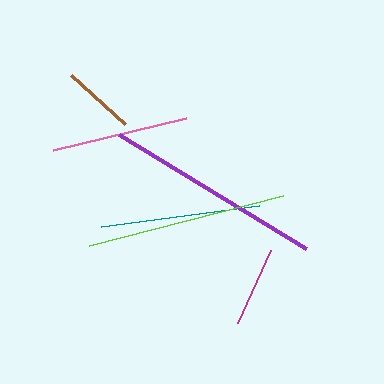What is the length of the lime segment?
The lime segment is approximately 201 pixels long.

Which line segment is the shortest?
The brown line is the shortest at approximately 74 pixels.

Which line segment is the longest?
The purple line is the longest at approximately 219 pixels.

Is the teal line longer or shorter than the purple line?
The purple line is longer than the teal line.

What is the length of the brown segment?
The brown segment is approximately 74 pixels long.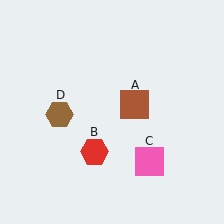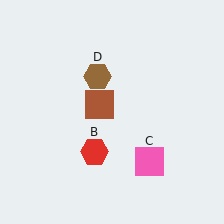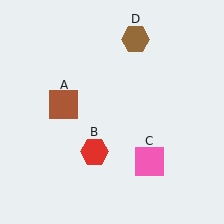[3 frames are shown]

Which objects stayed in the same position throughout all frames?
Red hexagon (object B) and pink square (object C) remained stationary.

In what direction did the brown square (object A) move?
The brown square (object A) moved left.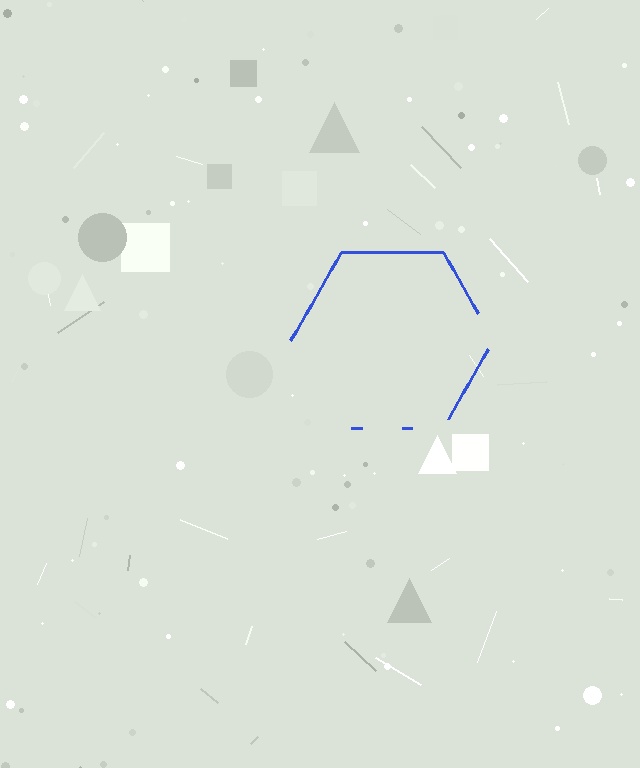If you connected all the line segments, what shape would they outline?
They would outline a hexagon.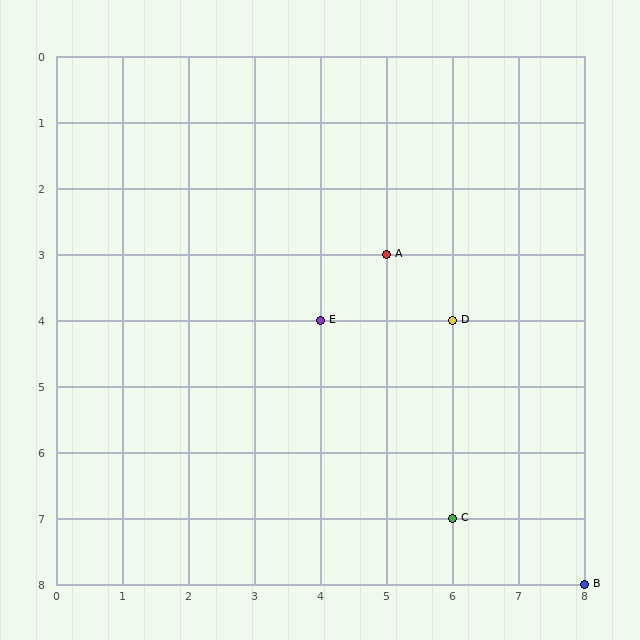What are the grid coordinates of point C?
Point C is at grid coordinates (6, 7).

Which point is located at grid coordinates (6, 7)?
Point C is at (6, 7).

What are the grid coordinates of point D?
Point D is at grid coordinates (6, 4).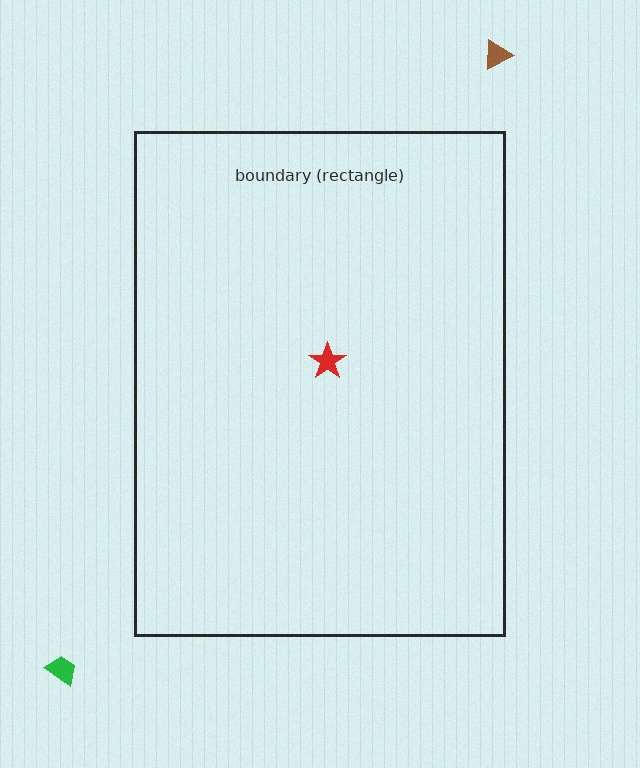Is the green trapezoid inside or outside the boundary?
Outside.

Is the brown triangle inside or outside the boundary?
Outside.